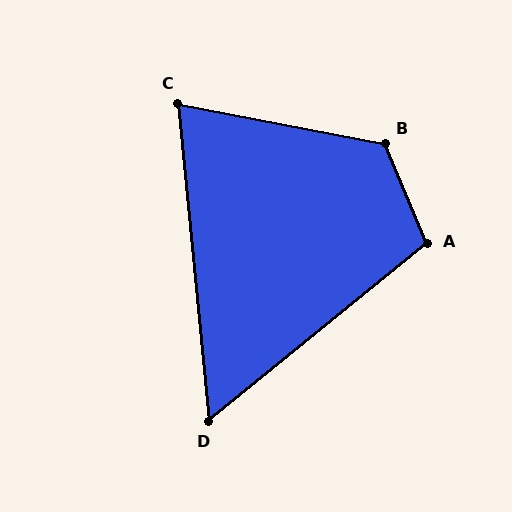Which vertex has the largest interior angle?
B, at approximately 124 degrees.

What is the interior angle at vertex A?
Approximately 107 degrees (obtuse).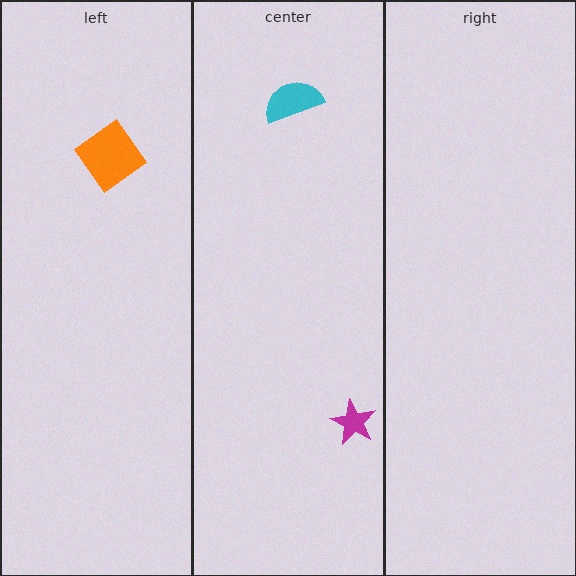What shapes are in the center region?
The magenta star, the cyan semicircle.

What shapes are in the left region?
The orange diamond.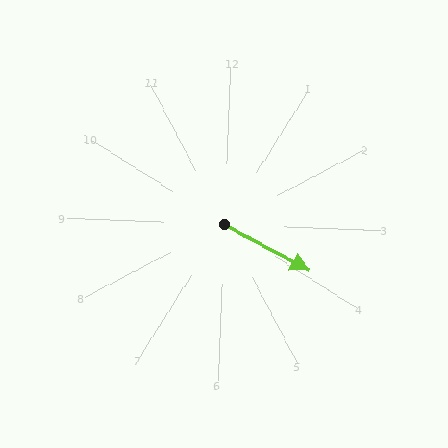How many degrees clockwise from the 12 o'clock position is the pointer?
Approximately 116 degrees.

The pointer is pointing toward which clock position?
Roughly 4 o'clock.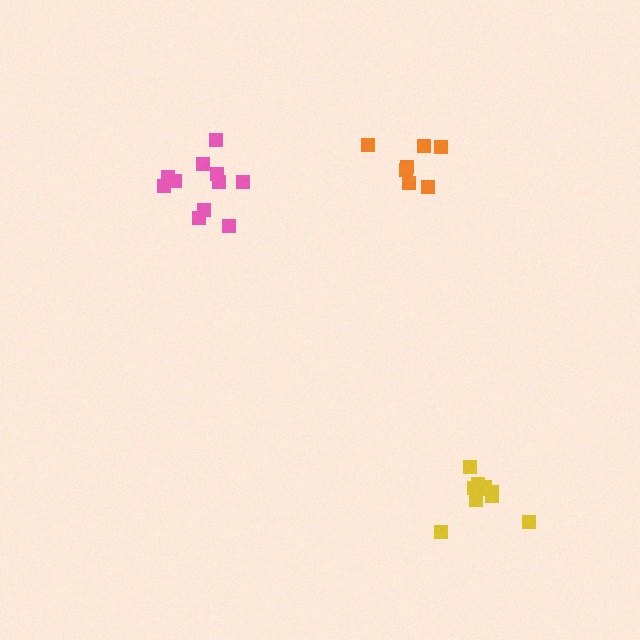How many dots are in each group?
Group 1: 10 dots, Group 2: 7 dots, Group 3: 11 dots (28 total).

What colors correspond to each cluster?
The clusters are colored: yellow, orange, pink.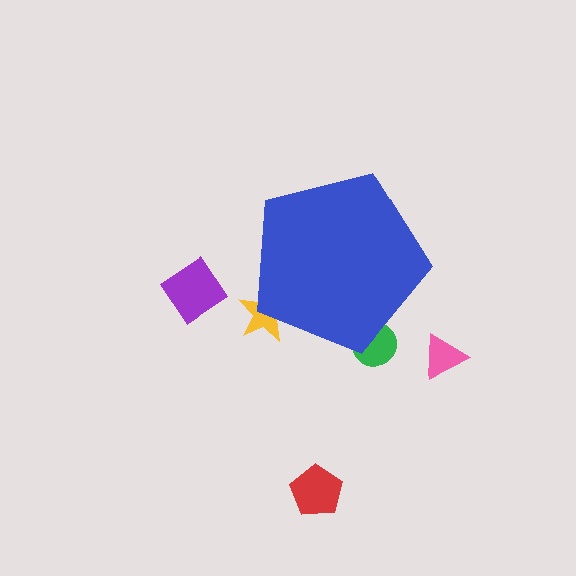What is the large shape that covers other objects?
A blue pentagon.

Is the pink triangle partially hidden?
No, the pink triangle is fully visible.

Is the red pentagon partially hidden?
No, the red pentagon is fully visible.